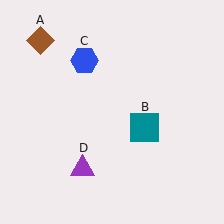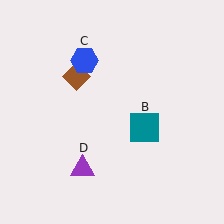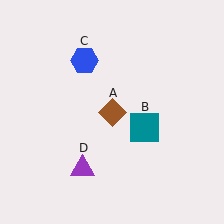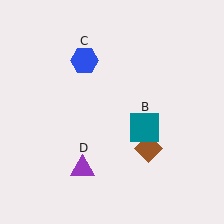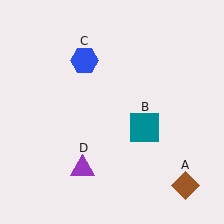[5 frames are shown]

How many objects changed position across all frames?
1 object changed position: brown diamond (object A).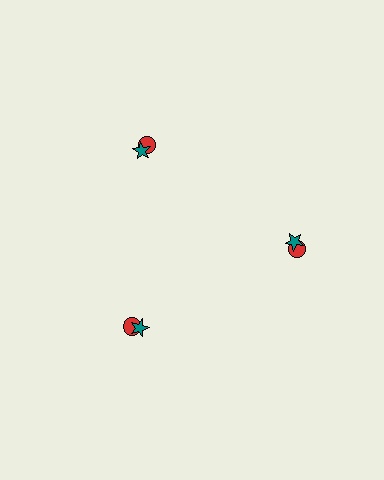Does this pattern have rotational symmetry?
Yes, this pattern has 3-fold rotational symmetry. It looks the same after rotating 120 degrees around the center.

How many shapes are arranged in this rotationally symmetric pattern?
There are 6 shapes, arranged in 3 groups of 2.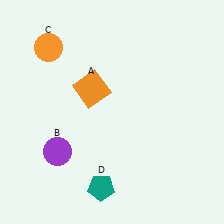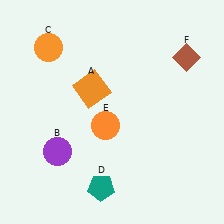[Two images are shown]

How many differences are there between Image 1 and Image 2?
There are 2 differences between the two images.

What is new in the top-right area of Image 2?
A brown diamond (F) was added in the top-right area of Image 2.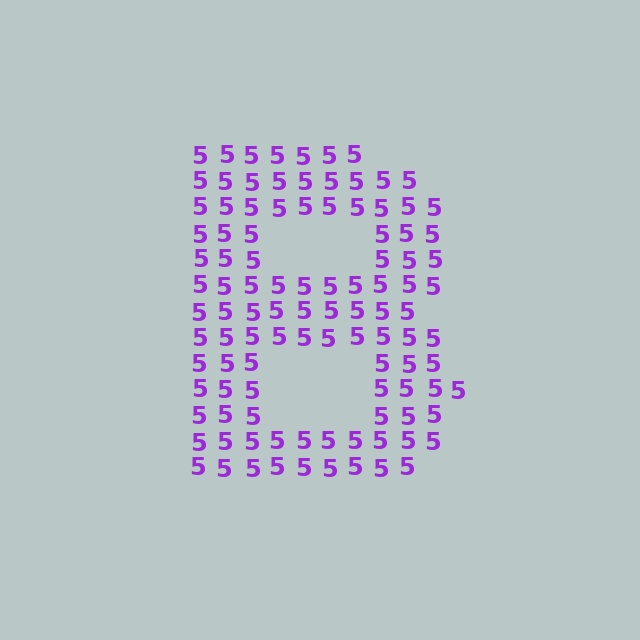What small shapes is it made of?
It is made of small digit 5's.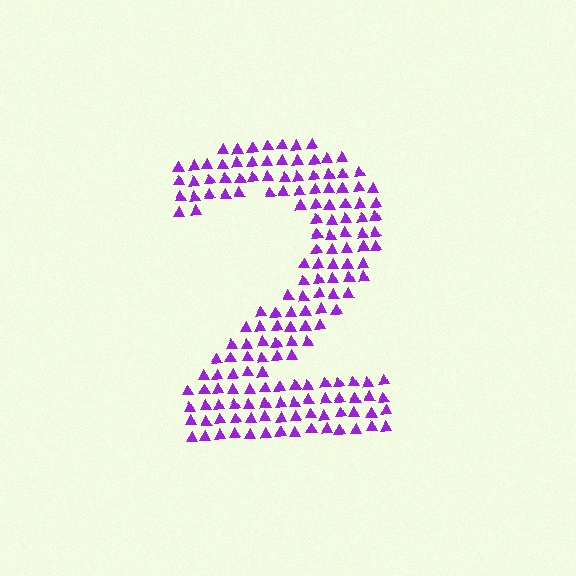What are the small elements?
The small elements are triangles.